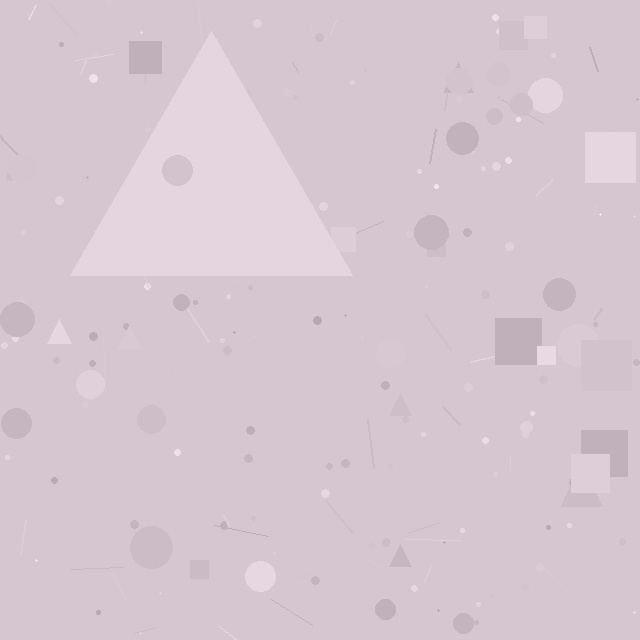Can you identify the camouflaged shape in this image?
The camouflaged shape is a triangle.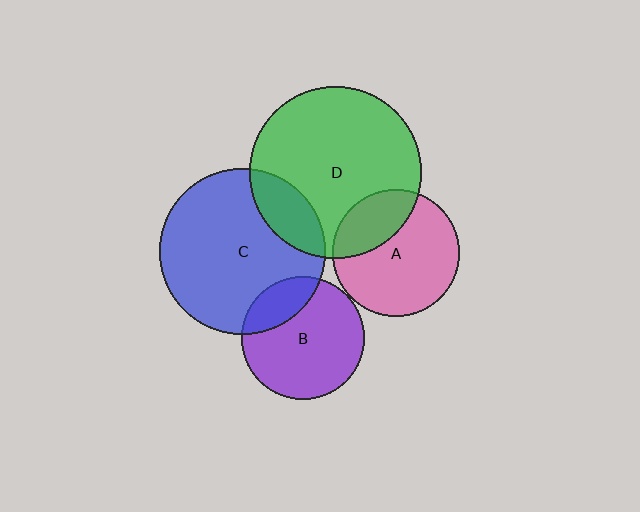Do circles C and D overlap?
Yes.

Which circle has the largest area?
Circle D (green).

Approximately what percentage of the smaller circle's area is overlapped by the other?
Approximately 15%.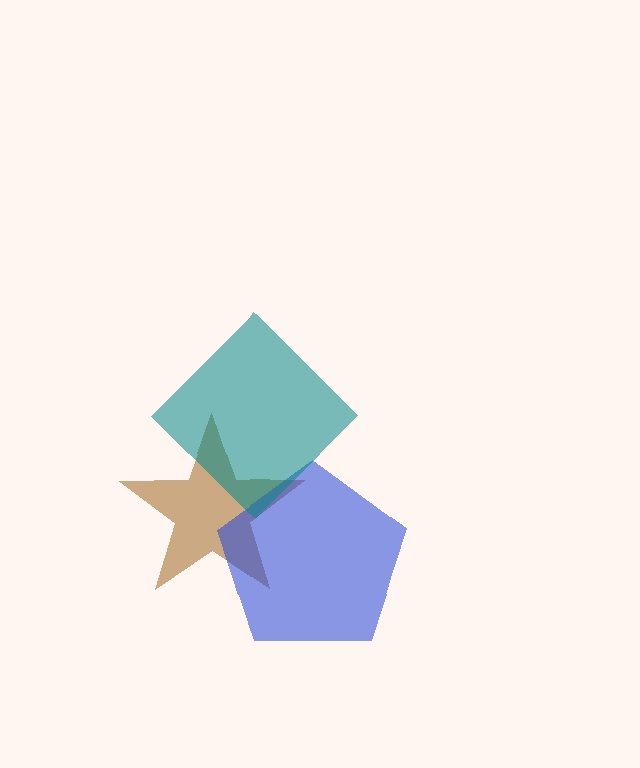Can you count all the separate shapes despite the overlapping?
Yes, there are 3 separate shapes.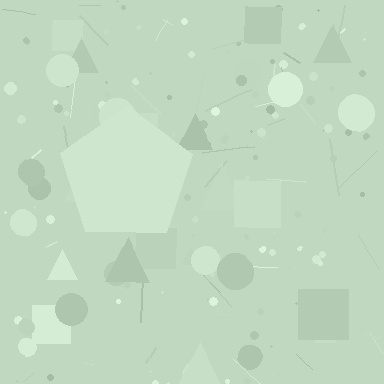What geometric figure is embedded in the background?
A pentagon is embedded in the background.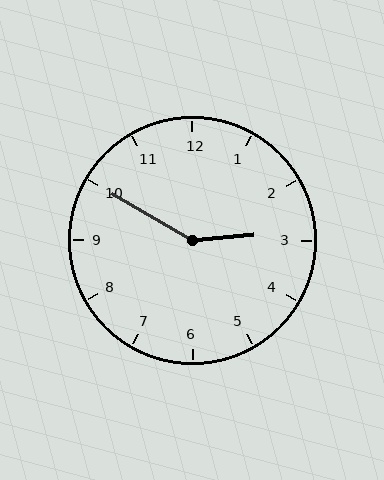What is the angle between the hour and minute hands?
Approximately 145 degrees.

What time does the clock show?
2:50.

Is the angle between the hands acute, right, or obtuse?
It is obtuse.